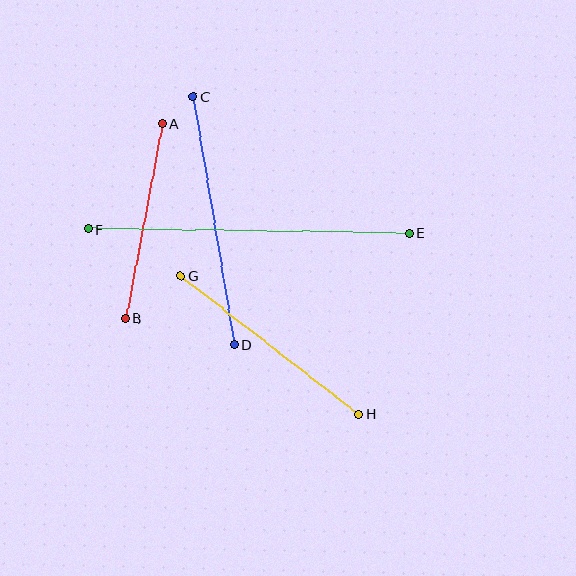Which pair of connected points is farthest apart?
Points E and F are farthest apart.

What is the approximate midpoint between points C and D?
The midpoint is at approximately (214, 220) pixels.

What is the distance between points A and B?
The distance is approximately 198 pixels.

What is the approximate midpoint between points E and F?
The midpoint is at approximately (249, 231) pixels.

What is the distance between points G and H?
The distance is approximately 225 pixels.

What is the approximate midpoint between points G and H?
The midpoint is at approximately (270, 345) pixels.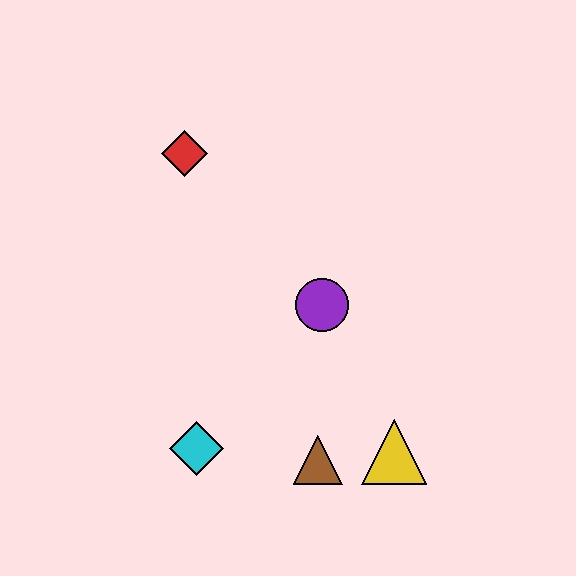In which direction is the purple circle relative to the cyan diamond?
The purple circle is above the cyan diamond.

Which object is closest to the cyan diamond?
The brown triangle is closest to the cyan diamond.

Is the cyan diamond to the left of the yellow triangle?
Yes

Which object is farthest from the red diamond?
The yellow triangle is farthest from the red diamond.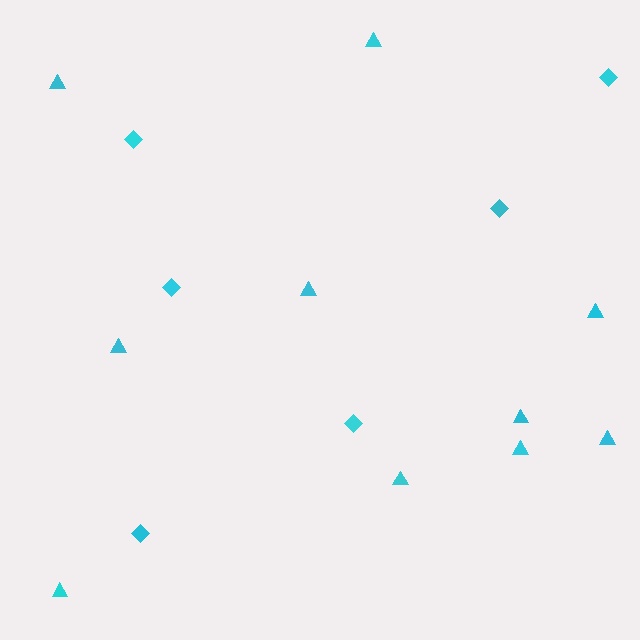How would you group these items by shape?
There are 2 groups: one group of triangles (10) and one group of diamonds (6).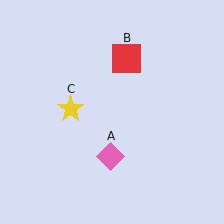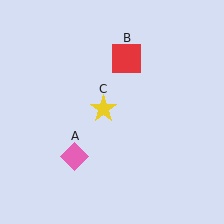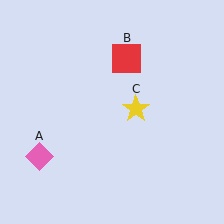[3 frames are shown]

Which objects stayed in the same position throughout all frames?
Red square (object B) remained stationary.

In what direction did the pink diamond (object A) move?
The pink diamond (object A) moved left.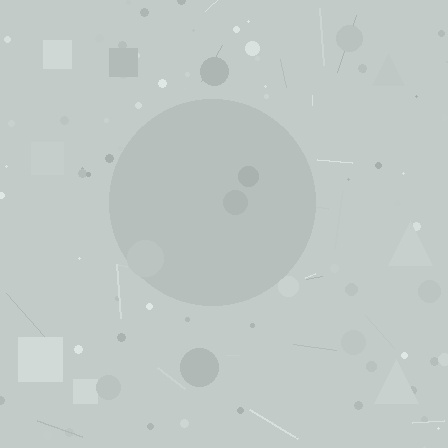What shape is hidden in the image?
A circle is hidden in the image.